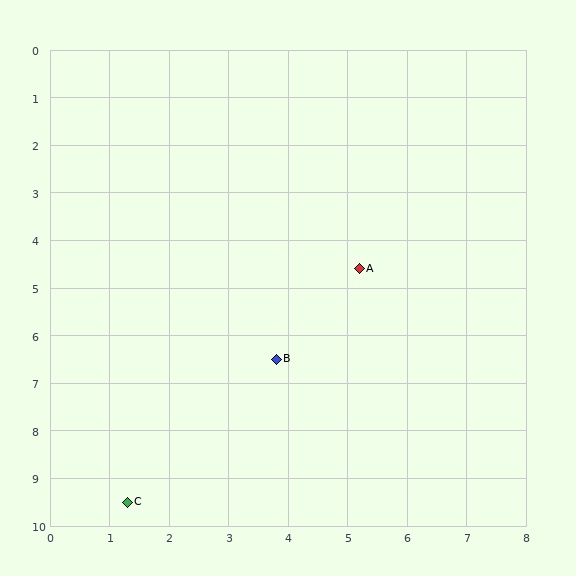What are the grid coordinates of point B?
Point B is at approximately (3.8, 6.5).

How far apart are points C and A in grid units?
Points C and A are about 6.3 grid units apart.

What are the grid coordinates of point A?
Point A is at approximately (5.2, 4.6).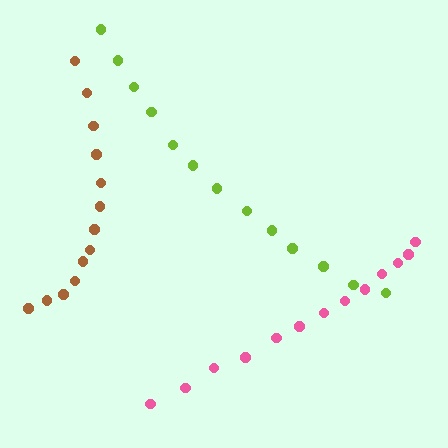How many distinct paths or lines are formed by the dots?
There are 3 distinct paths.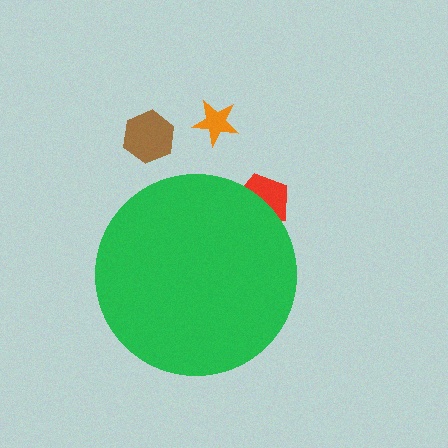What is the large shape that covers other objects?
A green circle.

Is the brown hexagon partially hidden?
No, the brown hexagon is fully visible.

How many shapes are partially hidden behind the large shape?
1 shape is partially hidden.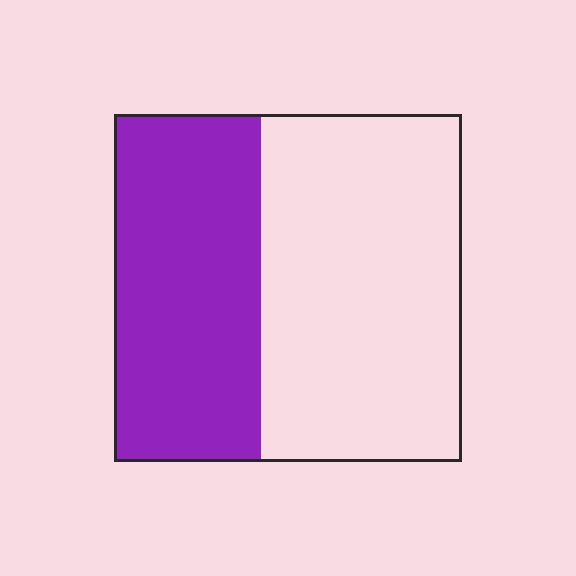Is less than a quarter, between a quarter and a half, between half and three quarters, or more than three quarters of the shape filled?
Between a quarter and a half.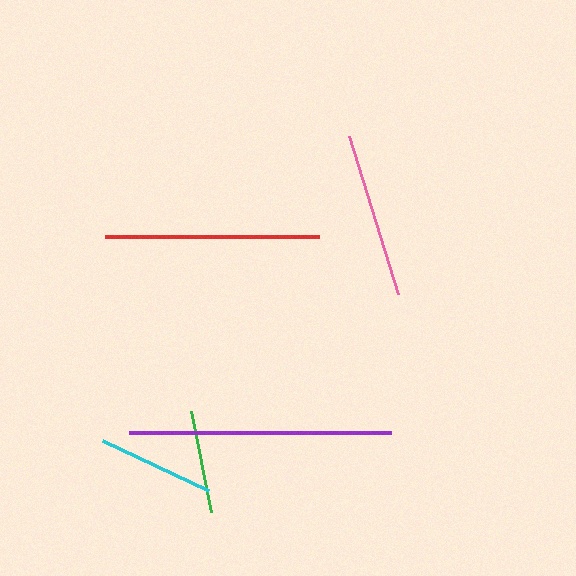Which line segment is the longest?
The purple line is the longest at approximately 262 pixels.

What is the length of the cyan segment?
The cyan segment is approximately 117 pixels long.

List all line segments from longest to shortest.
From longest to shortest: purple, red, pink, cyan, green.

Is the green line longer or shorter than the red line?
The red line is longer than the green line.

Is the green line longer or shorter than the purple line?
The purple line is longer than the green line.